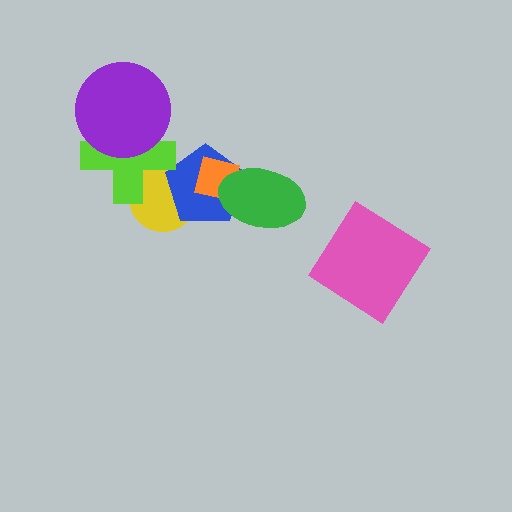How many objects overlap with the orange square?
2 objects overlap with the orange square.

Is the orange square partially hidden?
Yes, it is partially covered by another shape.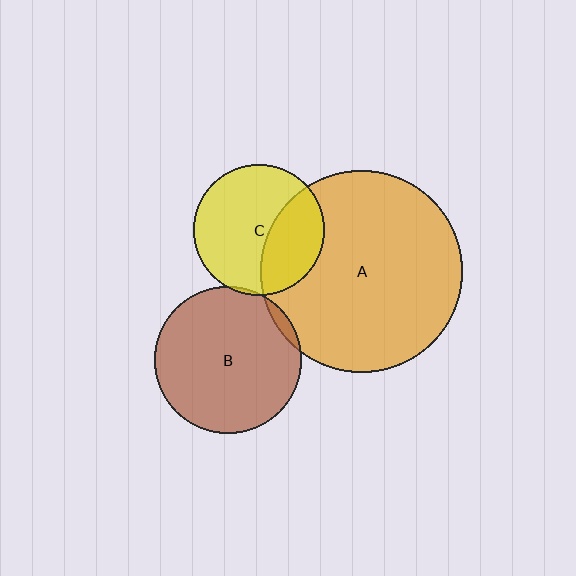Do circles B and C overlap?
Yes.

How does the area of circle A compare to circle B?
Approximately 1.9 times.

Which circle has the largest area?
Circle A (orange).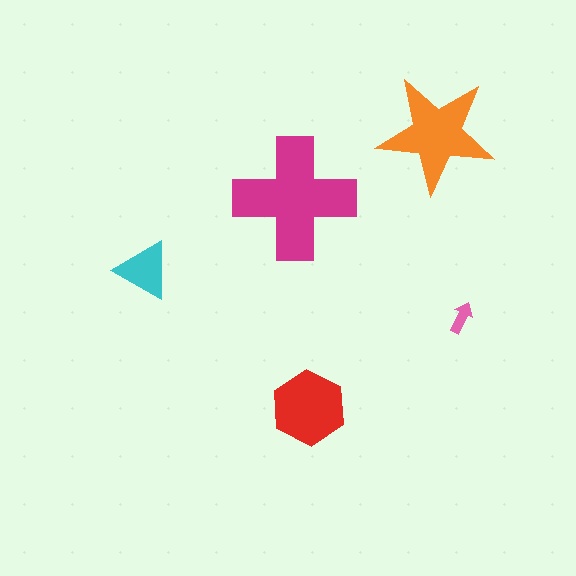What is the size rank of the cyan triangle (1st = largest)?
4th.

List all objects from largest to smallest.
The magenta cross, the orange star, the red hexagon, the cyan triangle, the pink arrow.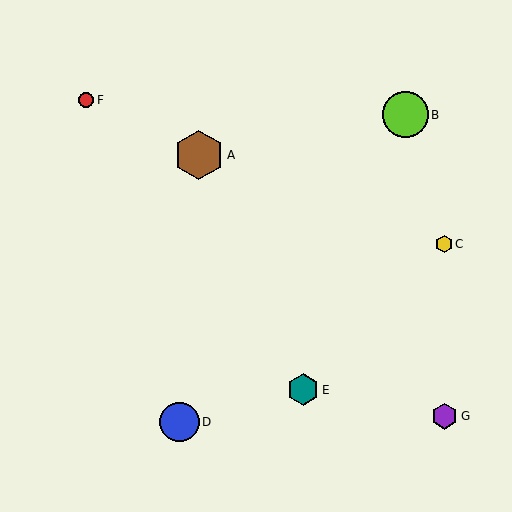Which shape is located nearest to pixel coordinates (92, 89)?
The red circle (labeled F) at (86, 100) is nearest to that location.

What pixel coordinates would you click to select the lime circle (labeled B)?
Click at (406, 115) to select the lime circle B.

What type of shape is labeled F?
Shape F is a red circle.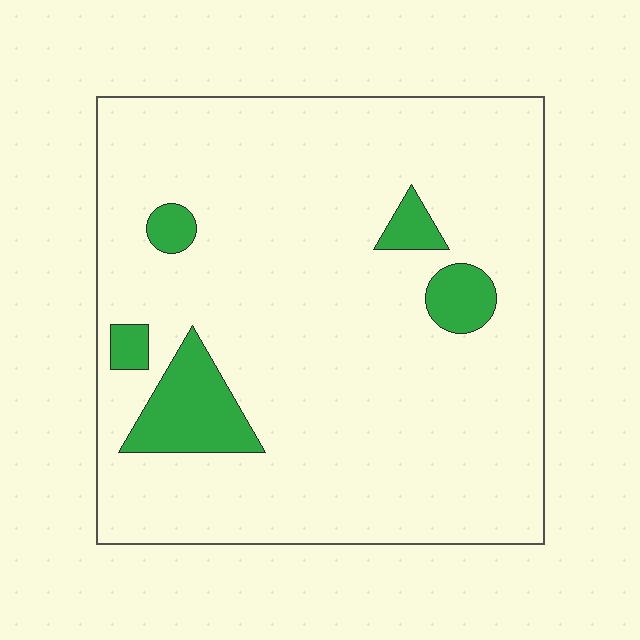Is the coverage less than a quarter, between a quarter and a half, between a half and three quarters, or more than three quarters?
Less than a quarter.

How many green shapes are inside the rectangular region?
5.